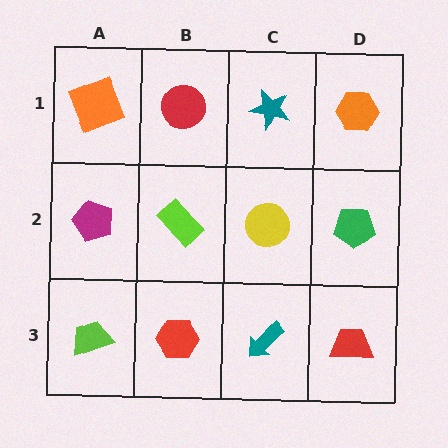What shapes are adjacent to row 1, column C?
A yellow circle (row 2, column C), a red circle (row 1, column B), an orange hexagon (row 1, column D).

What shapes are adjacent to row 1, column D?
A green pentagon (row 2, column D), a teal star (row 1, column C).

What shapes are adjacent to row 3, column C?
A yellow circle (row 2, column C), a red hexagon (row 3, column B), a red trapezoid (row 3, column D).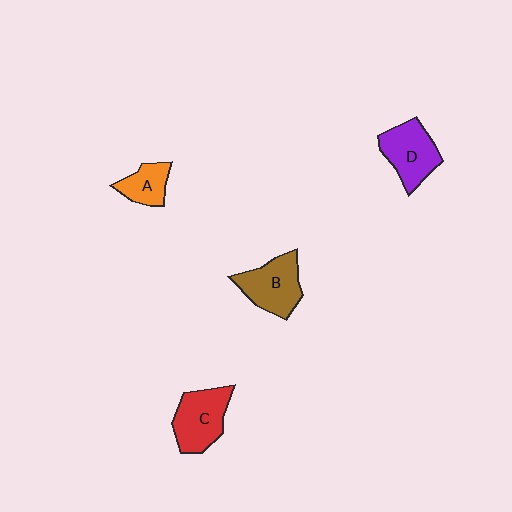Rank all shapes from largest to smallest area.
From largest to smallest: C (red), B (brown), D (purple), A (orange).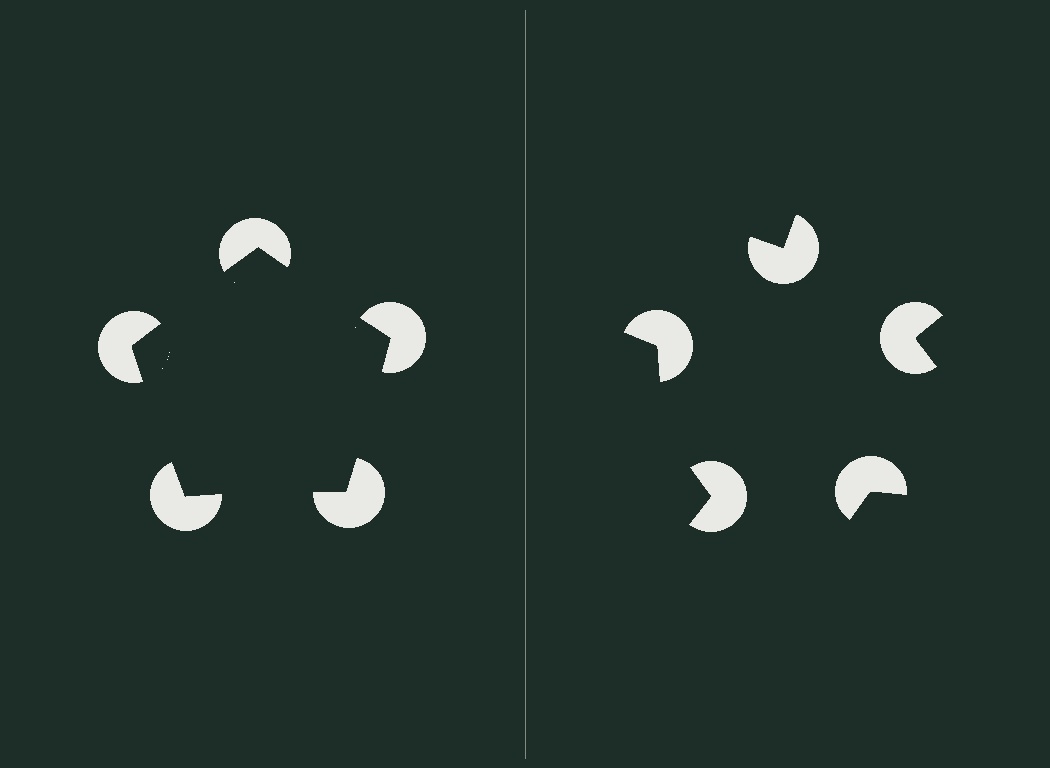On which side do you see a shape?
An illusory pentagon appears on the left side. On the right side the wedge cuts are rotated, so no coherent shape forms.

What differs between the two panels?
The pac-man discs are positioned identically on both sides; only the wedge orientations differ. On the left they align to a pentagon; on the right they are misaligned.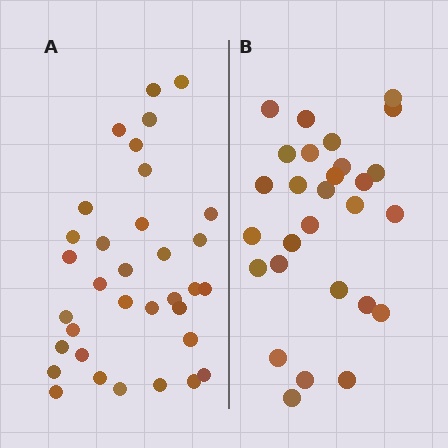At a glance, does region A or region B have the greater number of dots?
Region A (the left region) has more dots.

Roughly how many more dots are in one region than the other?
Region A has about 6 more dots than region B.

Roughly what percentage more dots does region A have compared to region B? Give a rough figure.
About 20% more.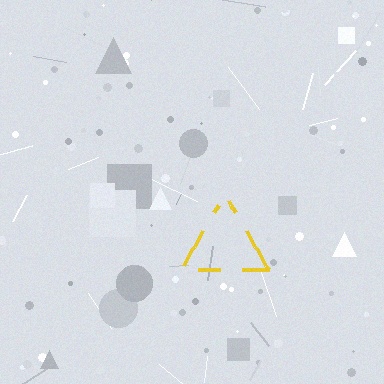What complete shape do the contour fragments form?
The contour fragments form a triangle.